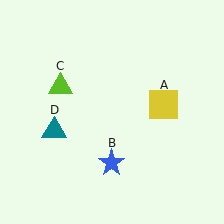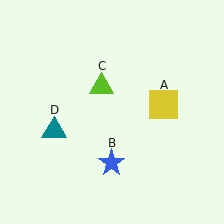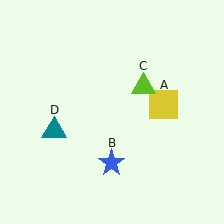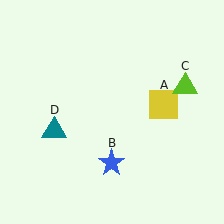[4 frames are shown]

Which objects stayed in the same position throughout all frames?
Yellow square (object A) and blue star (object B) and teal triangle (object D) remained stationary.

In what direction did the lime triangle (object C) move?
The lime triangle (object C) moved right.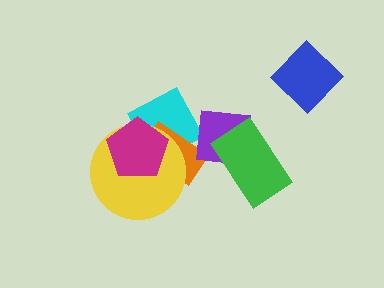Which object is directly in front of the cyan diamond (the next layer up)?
The orange rectangle is directly in front of the cyan diamond.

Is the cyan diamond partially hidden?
Yes, it is partially covered by another shape.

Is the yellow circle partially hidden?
Yes, it is partially covered by another shape.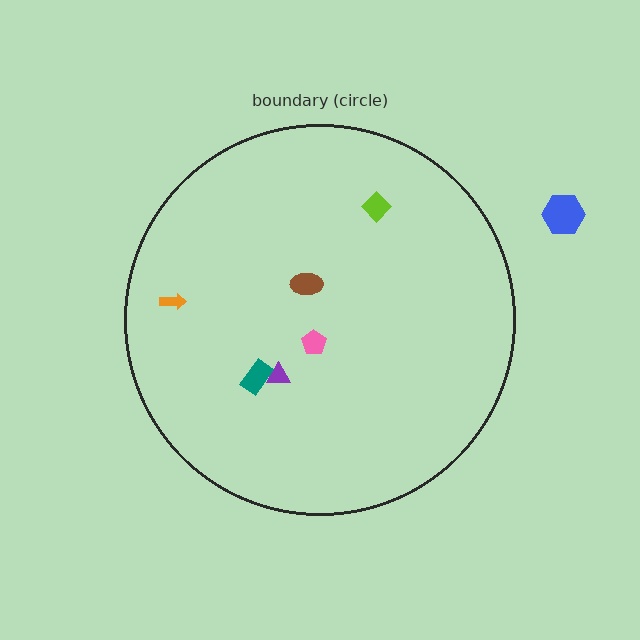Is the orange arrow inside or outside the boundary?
Inside.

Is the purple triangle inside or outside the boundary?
Inside.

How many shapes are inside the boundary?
6 inside, 1 outside.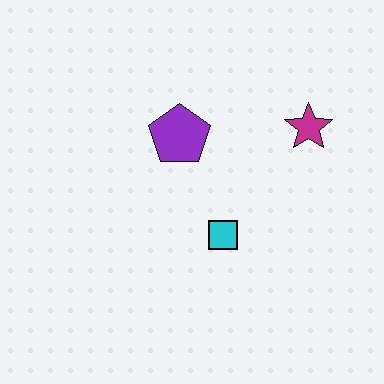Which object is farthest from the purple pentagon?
The magenta star is farthest from the purple pentagon.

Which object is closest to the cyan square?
The purple pentagon is closest to the cyan square.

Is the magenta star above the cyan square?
Yes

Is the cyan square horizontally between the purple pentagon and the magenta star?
Yes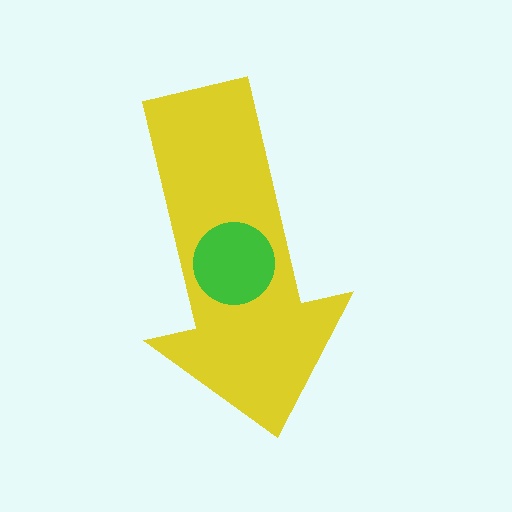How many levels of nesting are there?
2.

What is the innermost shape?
The green circle.